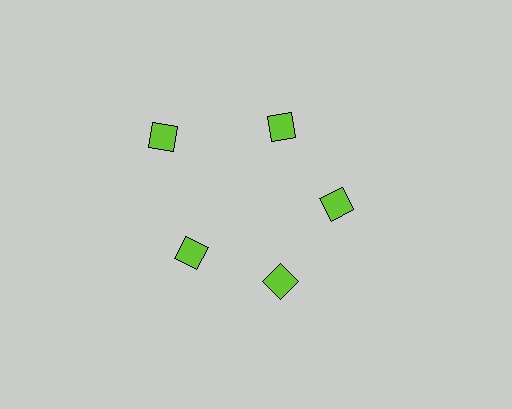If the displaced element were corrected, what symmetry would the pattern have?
It would have 5-fold rotational symmetry — the pattern would map onto itself every 72 degrees.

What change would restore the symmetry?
The symmetry would be restored by moving it inward, back onto the ring so that all 5 diamonds sit at equal angles and equal distance from the center.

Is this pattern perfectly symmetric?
No. The 5 lime diamonds are arranged in a ring, but one element near the 10 o'clock position is pushed outward from the center, breaking the 5-fold rotational symmetry.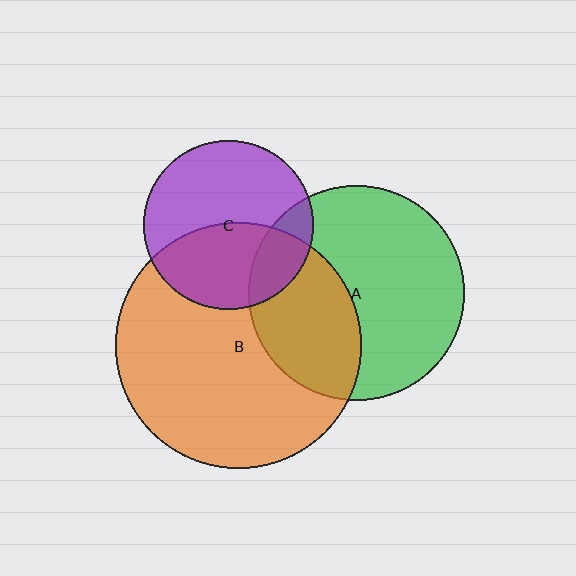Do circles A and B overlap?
Yes.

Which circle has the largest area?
Circle B (orange).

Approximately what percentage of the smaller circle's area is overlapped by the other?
Approximately 40%.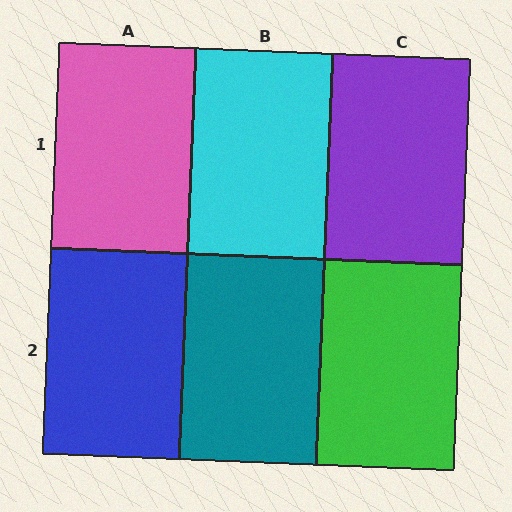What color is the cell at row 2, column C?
Green.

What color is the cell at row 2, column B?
Teal.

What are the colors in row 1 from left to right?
Pink, cyan, purple.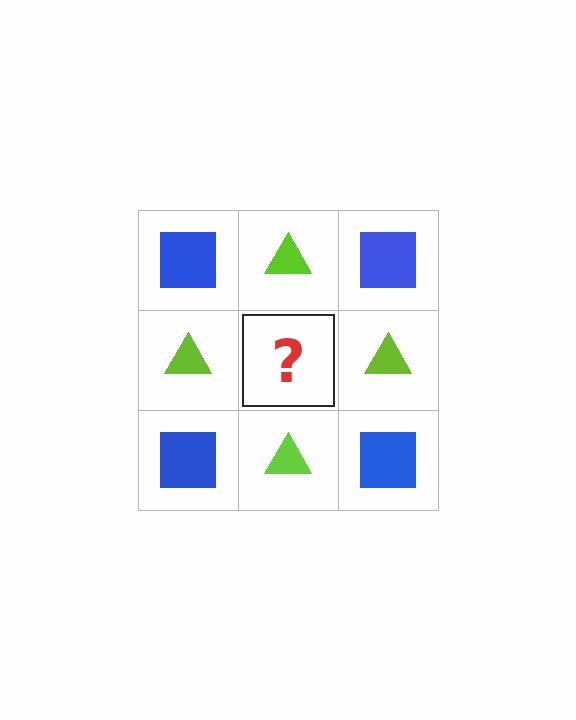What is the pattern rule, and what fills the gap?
The rule is that it alternates blue square and lime triangle in a checkerboard pattern. The gap should be filled with a blue square.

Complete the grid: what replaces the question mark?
The question mark should be replaced with a blue square.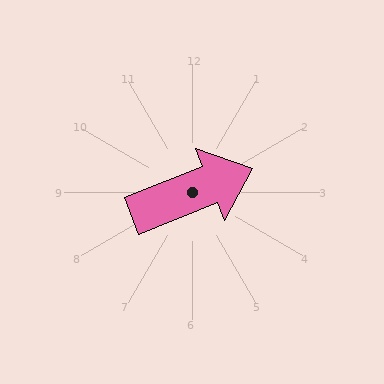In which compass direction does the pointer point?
East.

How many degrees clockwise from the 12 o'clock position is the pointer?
Approximately 68 degrees.